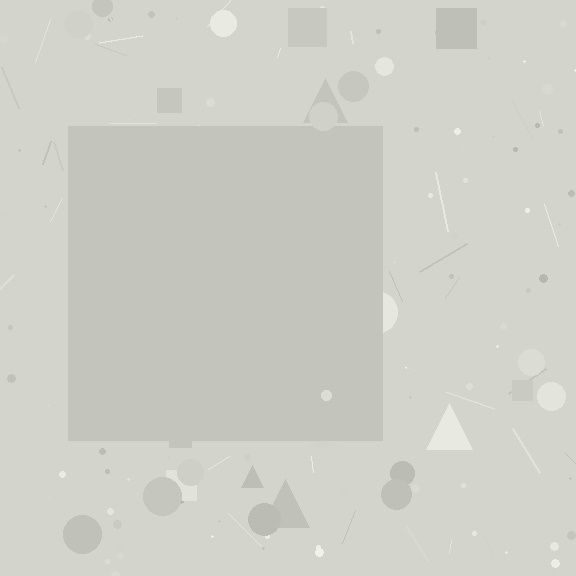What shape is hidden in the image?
A square is hidden in the image.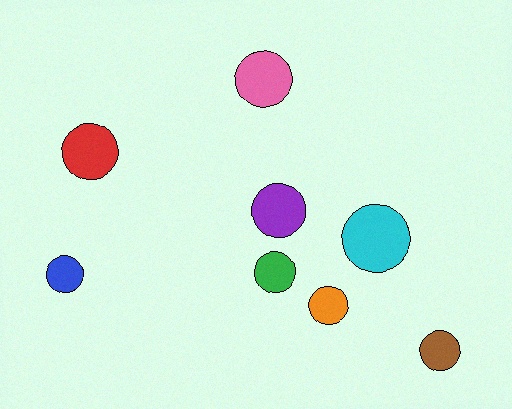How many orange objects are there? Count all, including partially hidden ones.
There is 1 orange object.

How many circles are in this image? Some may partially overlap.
There are 8 circles.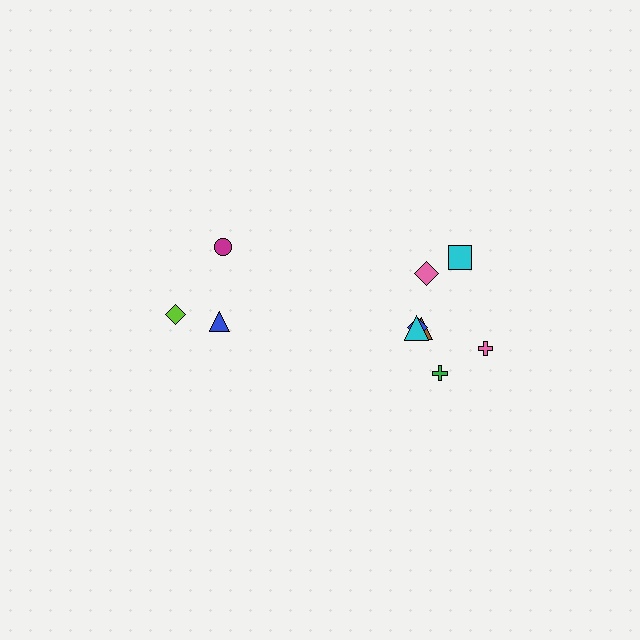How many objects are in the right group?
There are 7 objects.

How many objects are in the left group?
There are 3 objects.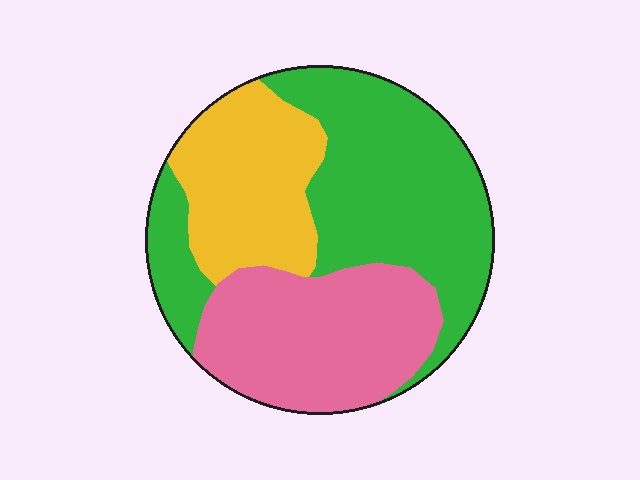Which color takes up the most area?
Green, at roughly 45%.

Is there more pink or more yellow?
Pink.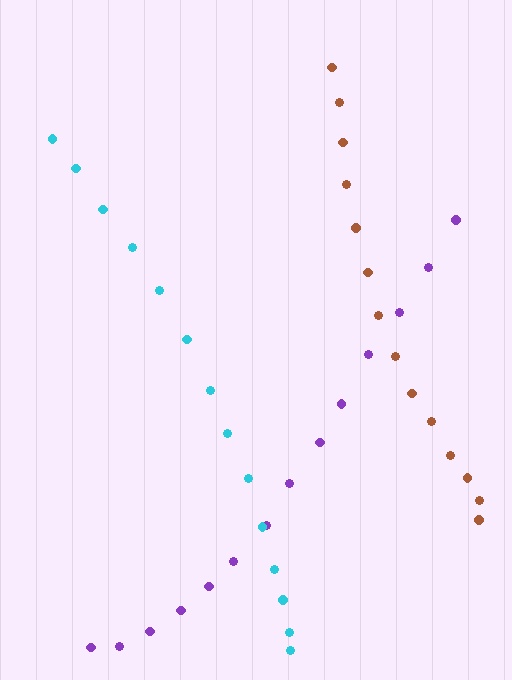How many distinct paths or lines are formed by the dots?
There are 3 distinct paths.